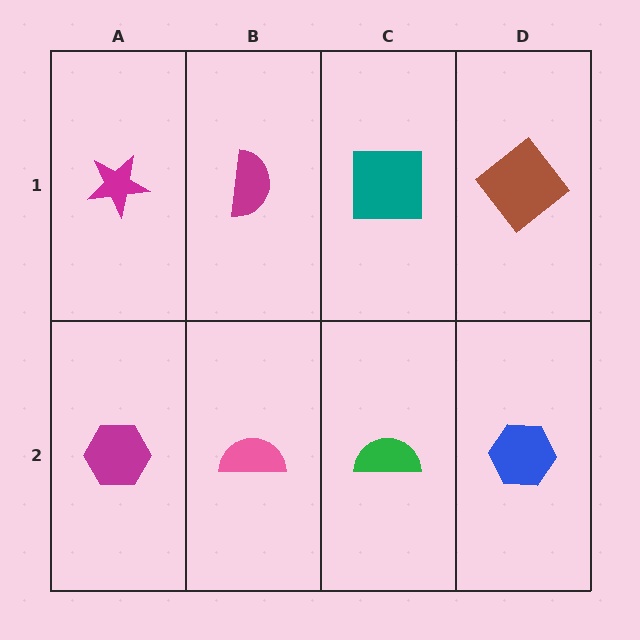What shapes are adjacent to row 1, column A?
A magenta hexagon (row 2, column A), a magenta semicircle (row 1, column B).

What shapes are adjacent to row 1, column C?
A green semicircle (row 2, column C), a magenta semicircle (row 1, column B), a brown diamond (row 1, column D).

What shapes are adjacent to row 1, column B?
A pink semicircle (row 2, column B), a magenta star (row 1, column A), a teal square (row 1, column C).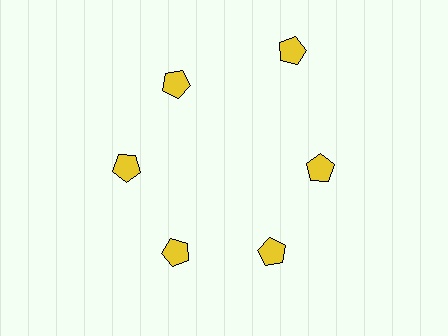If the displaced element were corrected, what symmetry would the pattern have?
It would have 6-fold rotational symmetry — the pattern would map onto itself every 60 degrees.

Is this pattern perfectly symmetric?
No. The 6 yellow pentagons are arranged in a ring, but one element near the 1 o'clock position is pushed outward from the center, breaking the 6-fold rotational symmetry.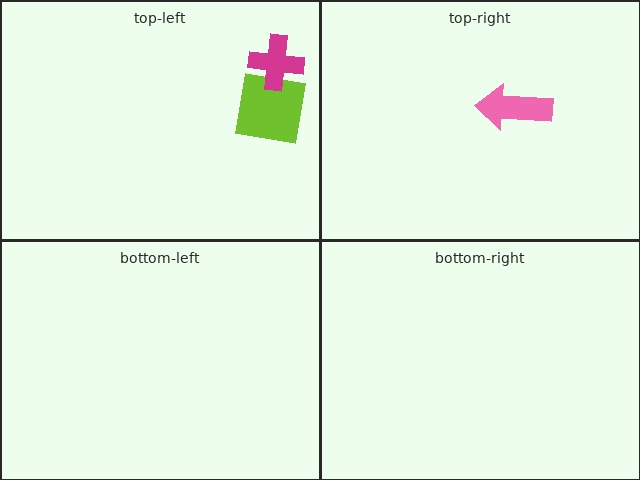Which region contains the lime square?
The top-left region.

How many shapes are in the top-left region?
2.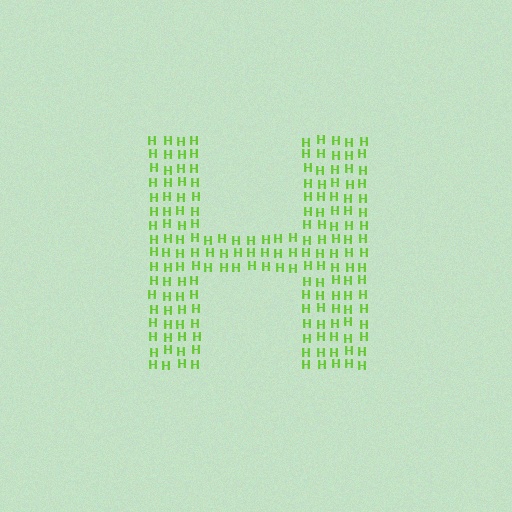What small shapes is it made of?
It is made of small letter H's.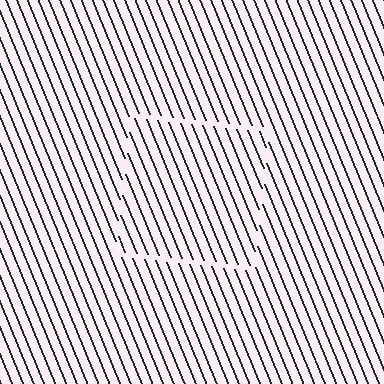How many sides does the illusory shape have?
4 sides — the line-ends trace a square.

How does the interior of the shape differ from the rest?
The interior of the shape contains the same grating, shifted by half a period — the contour is defined by the phase discontinuity where line-ends from the inner and outer gratings abut.